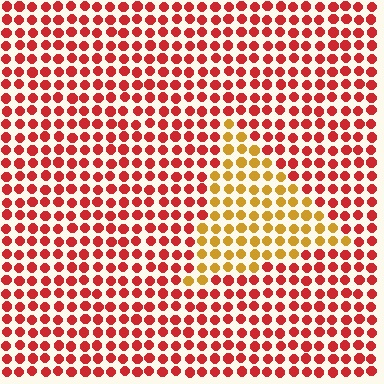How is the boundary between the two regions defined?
The boundary is defined purely by a slight shift in hue (about 45 degrees). Spacing, size, and orientation are identical on both sides.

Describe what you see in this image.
The image is filled with small red elements in a uniform arrangement. A triangle-shaped region is visible where the elements are tinted to a slightly different hue, forming a subtle color boundary.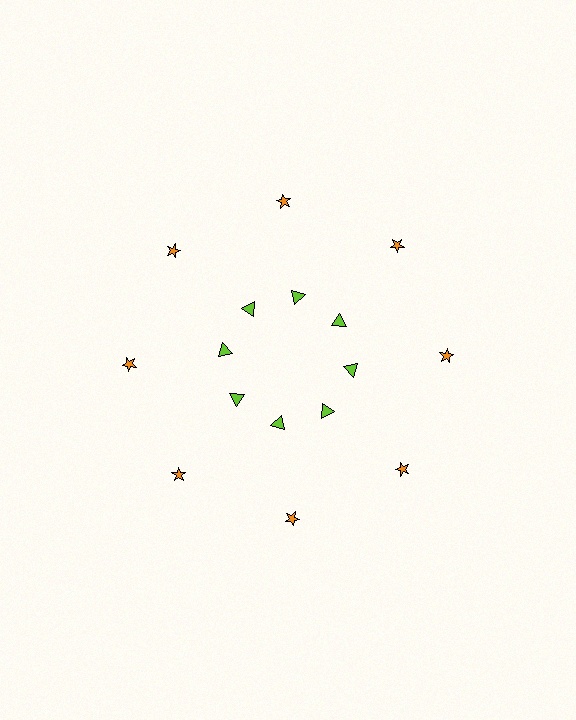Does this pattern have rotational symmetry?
Yes, this pattern has 8-fold rotational symmetry. It looks the same after rotating 45 degrees around the center.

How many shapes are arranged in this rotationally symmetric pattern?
There are 16 shapes, arranged in 8 groups of 2.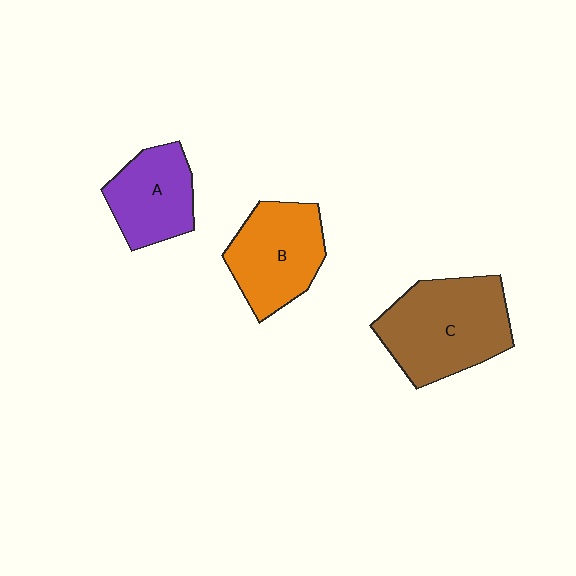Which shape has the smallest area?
Shape A (purple).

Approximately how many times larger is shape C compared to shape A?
Approximately 1.6 times.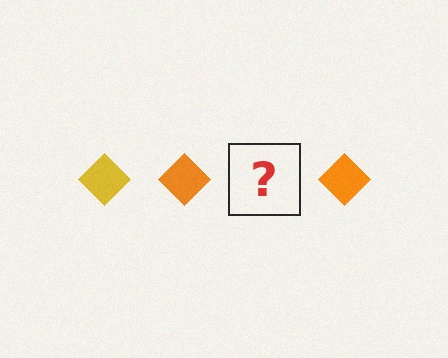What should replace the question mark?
The question mark should be replaced with a yellow diamond.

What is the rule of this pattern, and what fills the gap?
The rule is that the pattern cycles through yellow, orange diamonds. The gap should be filled with a yellow diamond.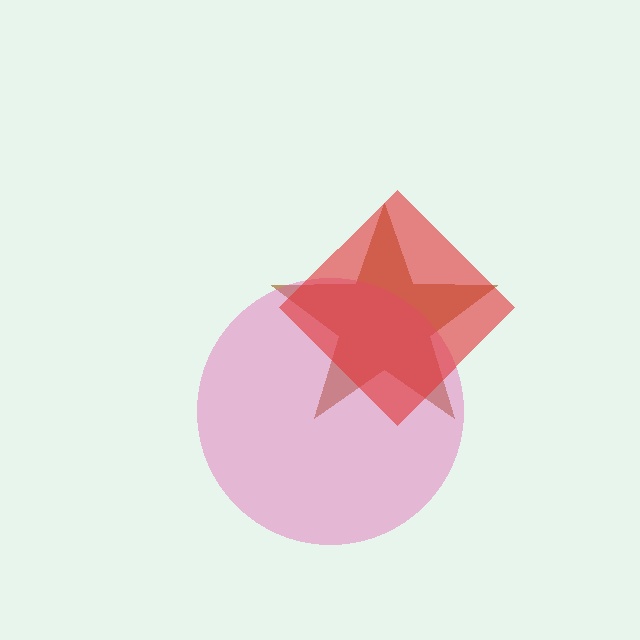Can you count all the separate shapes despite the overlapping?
Yes, there are 3 separate shapes.